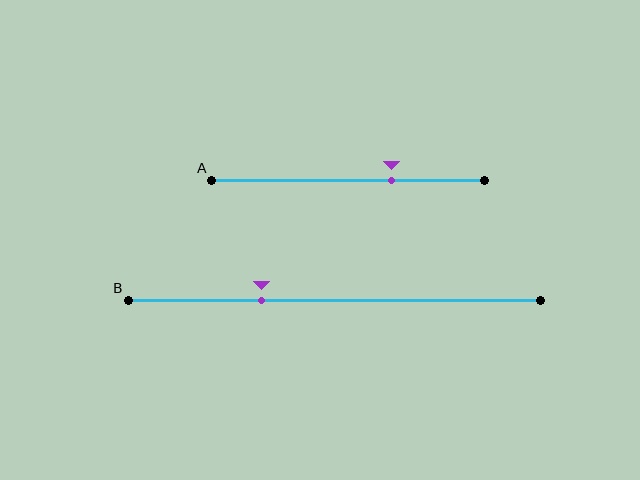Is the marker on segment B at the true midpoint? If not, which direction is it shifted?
No, the marker on segment B is shifted to the left by about 18% of the segment length.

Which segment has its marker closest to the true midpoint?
Segment A has its marker closest to the true midpoint.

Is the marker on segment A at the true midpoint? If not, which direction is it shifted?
No, the marker on segment A is shifted to the right by about 16% of the segment length.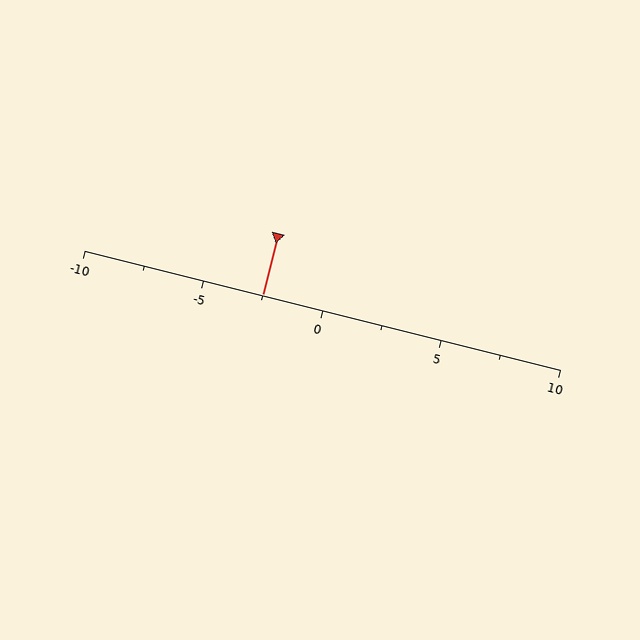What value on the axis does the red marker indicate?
The marker indicates approximately -2.5.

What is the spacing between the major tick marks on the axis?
The major ticks are spaced 5 apart.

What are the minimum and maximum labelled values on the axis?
The axis runs from -10 to 10.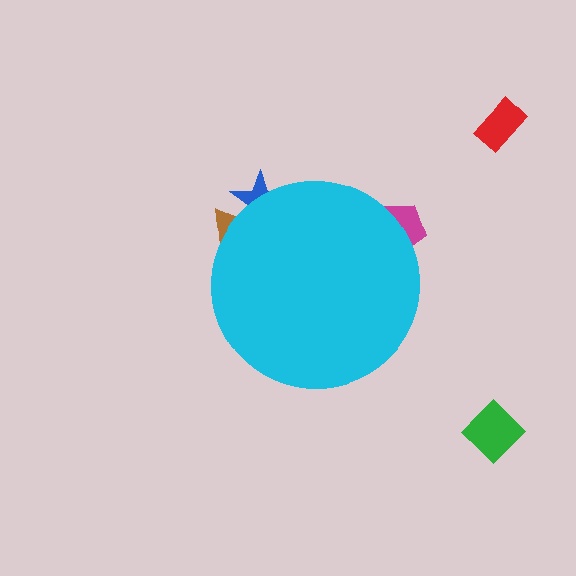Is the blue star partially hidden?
Yes, the blue star is partially hidden behind the cyan circle.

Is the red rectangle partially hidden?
No, the red rectangle is fully visible.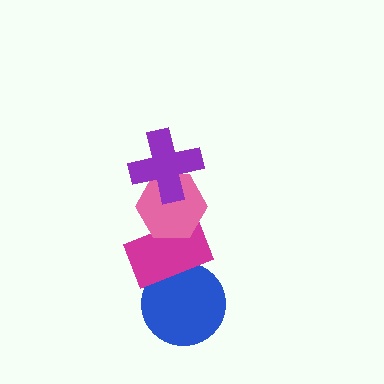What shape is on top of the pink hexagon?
The purple cross is on top of the pink hexagon.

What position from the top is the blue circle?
The blue circle is 4th from the top.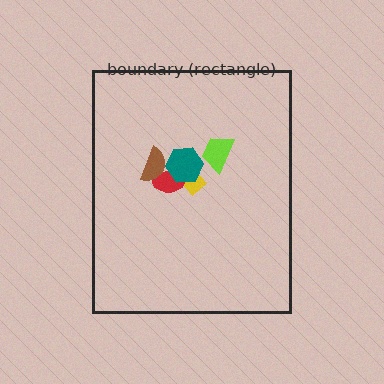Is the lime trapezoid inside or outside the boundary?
Inside.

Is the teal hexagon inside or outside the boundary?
Inside.